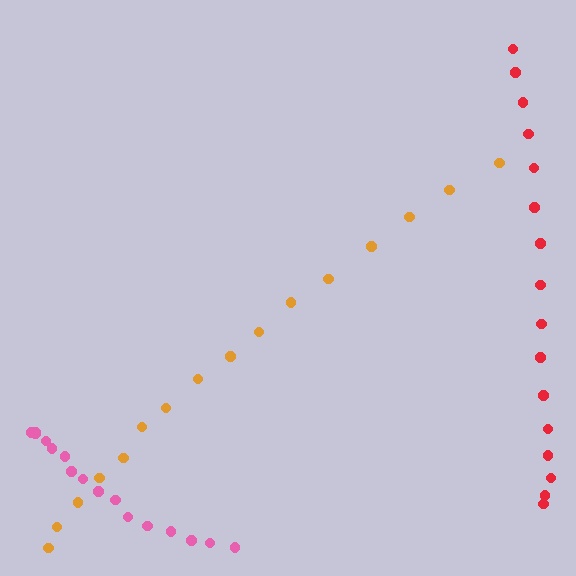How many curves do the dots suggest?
There are 3 distinct paths.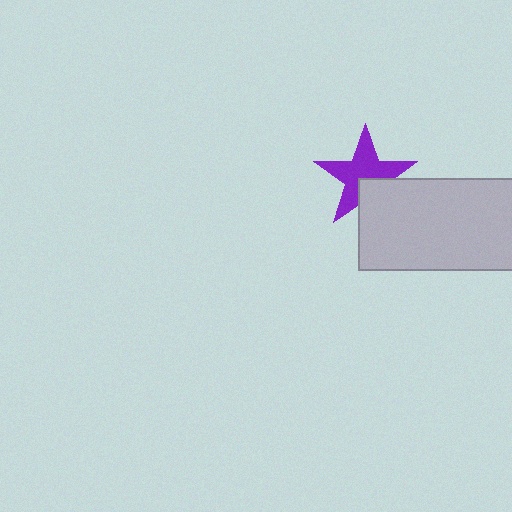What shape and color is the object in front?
The object in front is a light gray rectangle.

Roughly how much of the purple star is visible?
Most of it is visible (roughly 70%).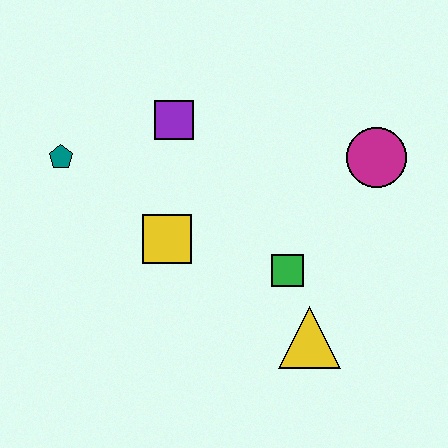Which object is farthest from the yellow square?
The magenta circle is farthest from the yellow square.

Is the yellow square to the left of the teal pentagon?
No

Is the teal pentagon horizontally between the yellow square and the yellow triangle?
No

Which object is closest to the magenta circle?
The green square is closest to the magenta circle.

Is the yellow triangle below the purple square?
Yes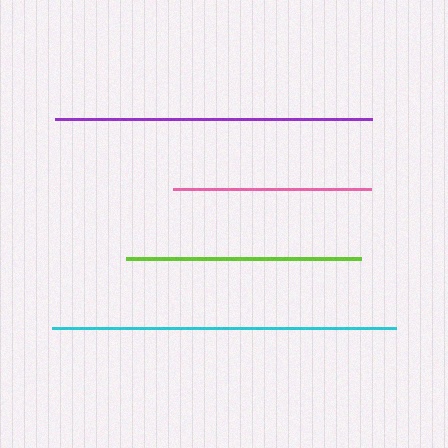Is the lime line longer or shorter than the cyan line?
The cyan line is longer than the lime line.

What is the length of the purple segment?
The purple segment is approximately 317 pixels long.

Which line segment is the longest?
The cyan line is the longest at approximately 344 pixels.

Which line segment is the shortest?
The pink line is the shortest at approximately 198 pixels.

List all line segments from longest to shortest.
From longest to shortest: cyan, purple, lime, pink.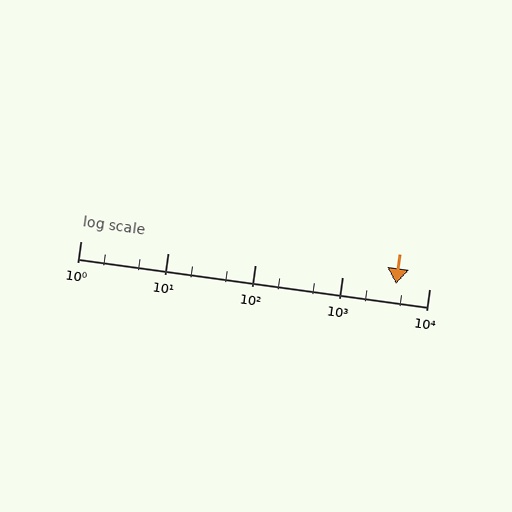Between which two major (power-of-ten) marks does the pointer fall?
The pointer is between 1000 and 10000.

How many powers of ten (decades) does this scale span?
The scale spans 4 decades, from 1 to 10000.